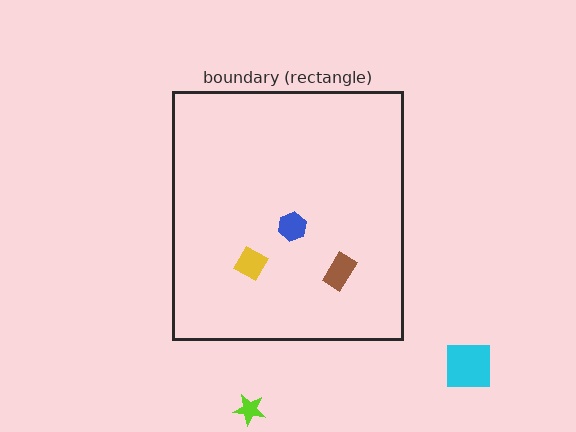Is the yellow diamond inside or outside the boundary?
Inside.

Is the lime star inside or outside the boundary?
Outside.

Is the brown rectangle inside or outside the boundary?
Inside.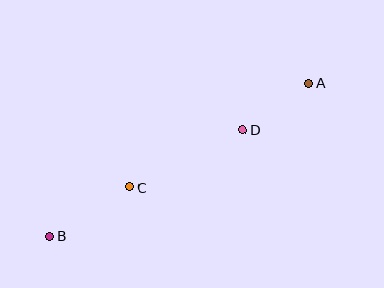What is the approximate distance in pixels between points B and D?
The distance between B and D is approximately 220 pixels.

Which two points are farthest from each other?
Points A and B are farthest from each other.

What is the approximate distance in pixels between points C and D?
The distance between C and D is approximately 127 pixels.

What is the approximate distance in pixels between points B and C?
The distance between B and C is approximately 93 pixels.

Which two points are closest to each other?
Points A and D are closest to each other.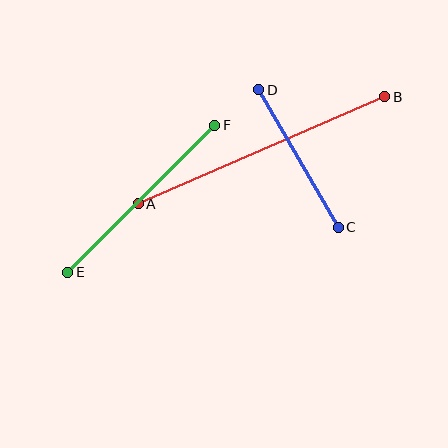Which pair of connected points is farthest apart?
Points A and B are farthest apart.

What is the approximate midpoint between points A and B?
The midpoint is at approximately (261, 150) pixels.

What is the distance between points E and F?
The distance is approximately 208 pixels.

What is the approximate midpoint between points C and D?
The midpoint is at approximately (298, 158) pixels.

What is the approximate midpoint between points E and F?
The midpoint is at approximately (141, 199) pixels.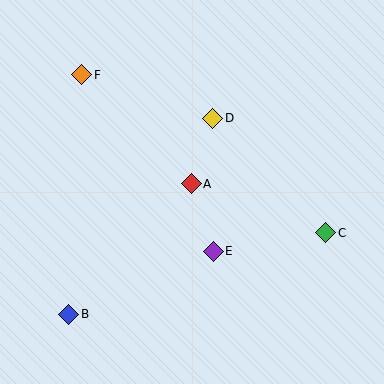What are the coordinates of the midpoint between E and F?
The midpoint between E and F is at (147, 163).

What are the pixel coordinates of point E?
Point E is at (213, 251).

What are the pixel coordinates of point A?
Point A is at (191, 184).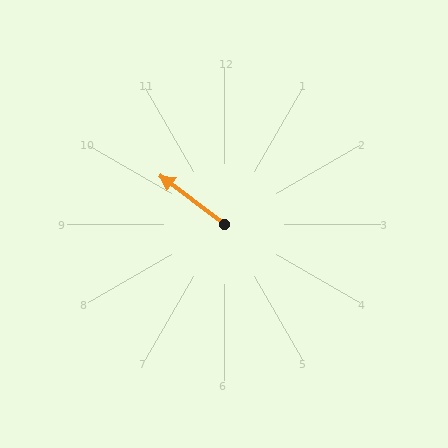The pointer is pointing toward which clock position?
Roughly 10 o'clock.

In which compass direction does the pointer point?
Northwest.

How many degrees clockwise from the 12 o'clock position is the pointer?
Approximately 307 degrees.